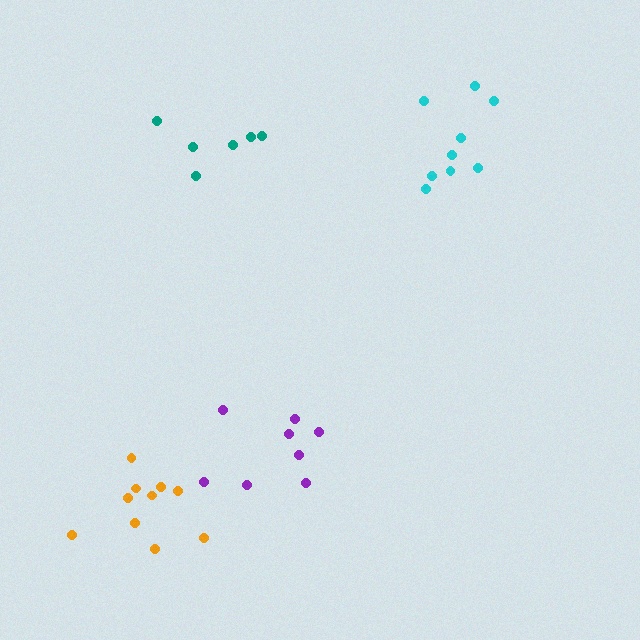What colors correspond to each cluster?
The clusters are colored: teal, purple, cyan, orange.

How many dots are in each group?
Group 1: 6 dots, Group 2: 8 dots, Group 3: 9 dots, Group 4: 10 dots (33 total).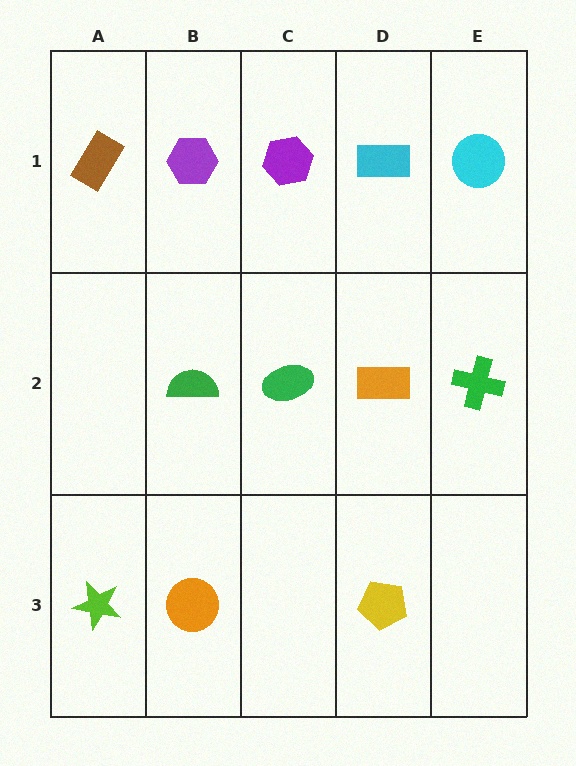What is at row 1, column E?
A cyan circle.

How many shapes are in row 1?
5 shapes.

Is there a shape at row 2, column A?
No, that cell is empty.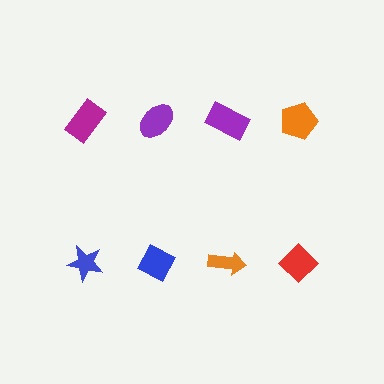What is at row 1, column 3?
A purple rectangle.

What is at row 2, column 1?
A blue star.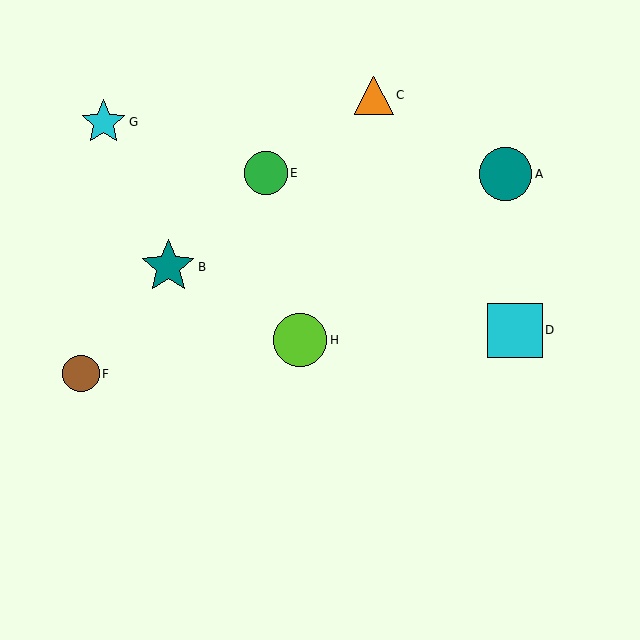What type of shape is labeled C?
Shape C is an orange triangle.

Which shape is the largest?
The cyan square (labeled D) is the largest.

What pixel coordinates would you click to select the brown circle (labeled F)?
Click at (81, 374) to select the brown circle F.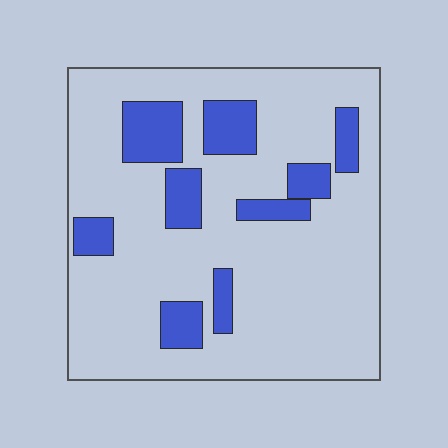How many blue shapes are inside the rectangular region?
9.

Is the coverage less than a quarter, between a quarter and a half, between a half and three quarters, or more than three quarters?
Less than a quarter.